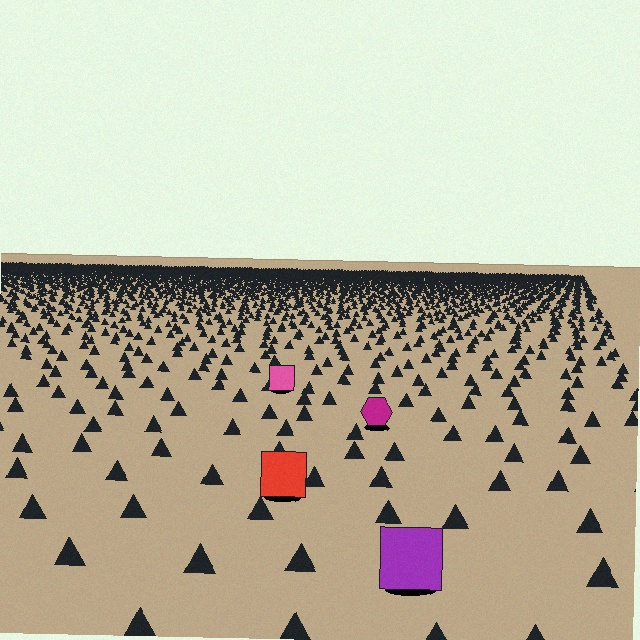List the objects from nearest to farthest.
From nearest to farthest: the purple square, the red square, the magenta hexagon, the pink square.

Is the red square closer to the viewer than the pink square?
Yes. The red square is closer — you can tell from the texture gradient: the ground texture is coarser near it.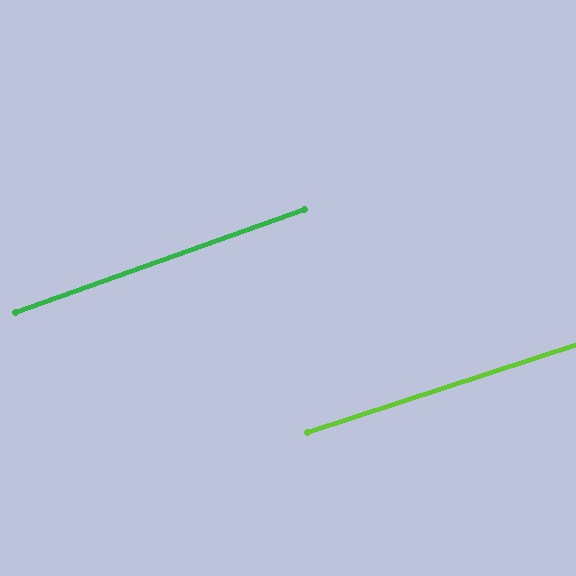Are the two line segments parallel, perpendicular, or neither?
Parallel — their directions differ by only 1.6°.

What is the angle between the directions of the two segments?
Approximately 2 degrees.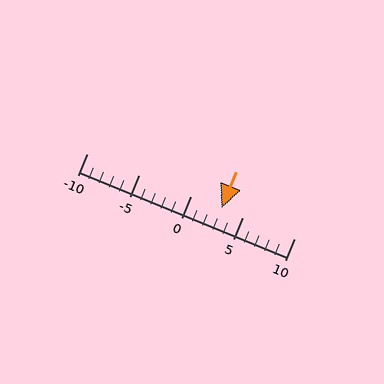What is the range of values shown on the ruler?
The ruler shows values from -10 to 10.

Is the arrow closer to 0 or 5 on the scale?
The arrow is closer to 5.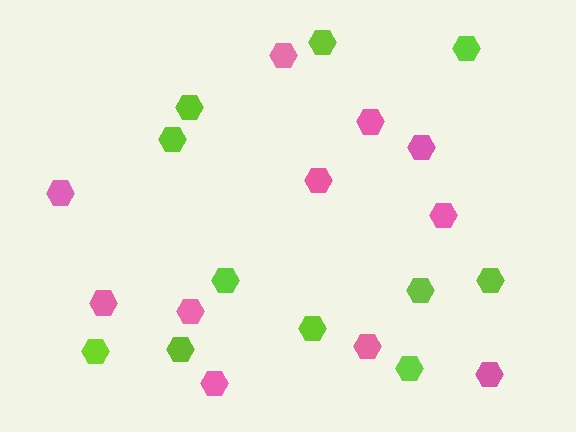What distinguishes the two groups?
There are 2 groups: one group of pink hexagons (11) and one group of lime hexagons (11).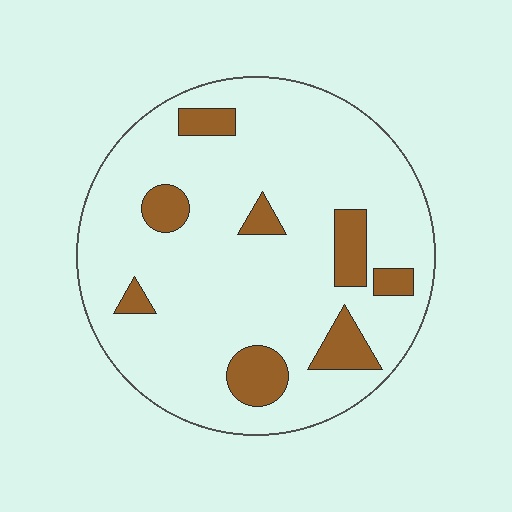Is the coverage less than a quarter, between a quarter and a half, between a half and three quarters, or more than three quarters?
Less than a quarter.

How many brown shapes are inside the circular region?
8.